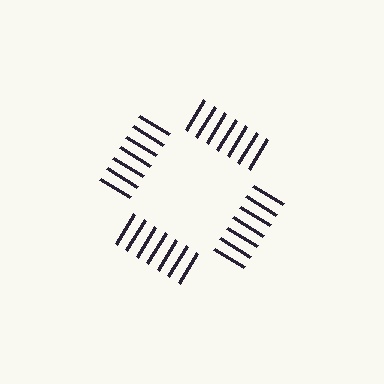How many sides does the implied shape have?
4 sides — the line-ends trace a square.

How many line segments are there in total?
28 — 7 along each of the 4 edges.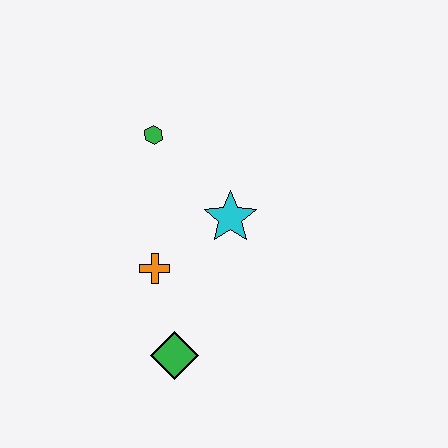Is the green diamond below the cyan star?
Yes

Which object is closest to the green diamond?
The orange cross is closest to the green diamond.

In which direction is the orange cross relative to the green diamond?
The orange cross is above the green diamond.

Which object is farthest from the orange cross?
The green hexagon is farthest from the orange cross.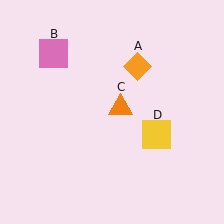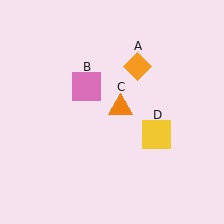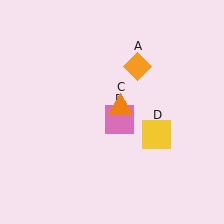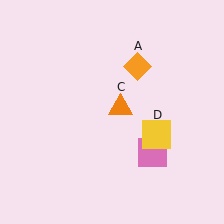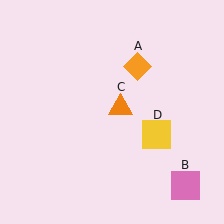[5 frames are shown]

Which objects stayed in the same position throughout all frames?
Orange diamond (object A) and orange triangle (object C) and yellow square (object D) remained stationary.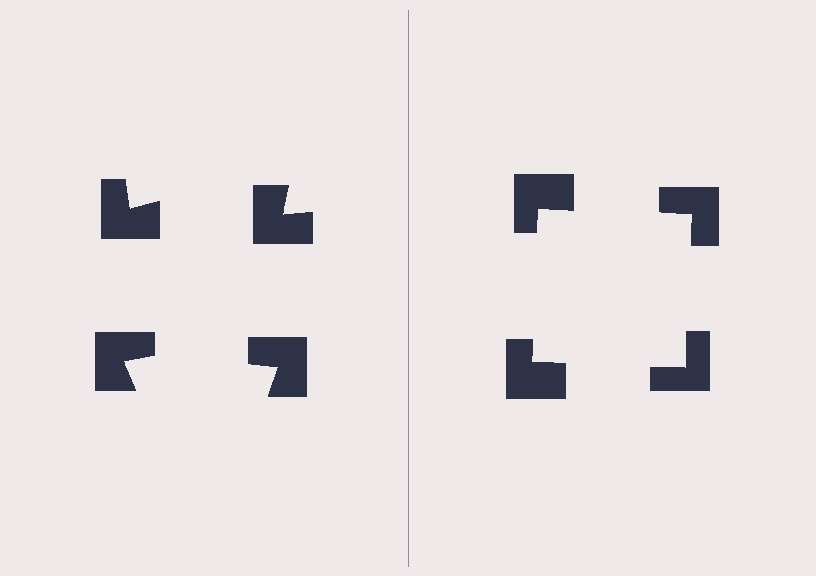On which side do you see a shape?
An illusory square appears on the right side. On the left side the wedge cuts are rotated, so no coherent shape forms.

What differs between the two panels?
The notched squares are positioned identically on both sides; only the wedge orientations differ. On the right they align to a square; on the left they are misaligned.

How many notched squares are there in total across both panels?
8 — 4 on each side.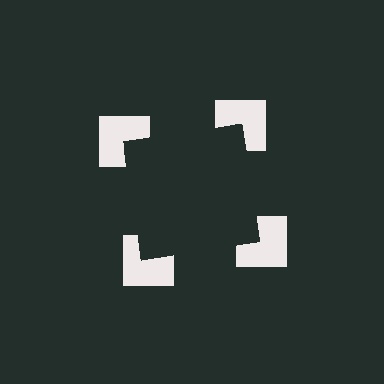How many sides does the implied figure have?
4 sides.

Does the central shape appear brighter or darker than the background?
It typically appears slightly darker than the background, even though no actual brightness change is drawn.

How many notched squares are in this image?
There are 4 — one at each vertex of the illusory square.